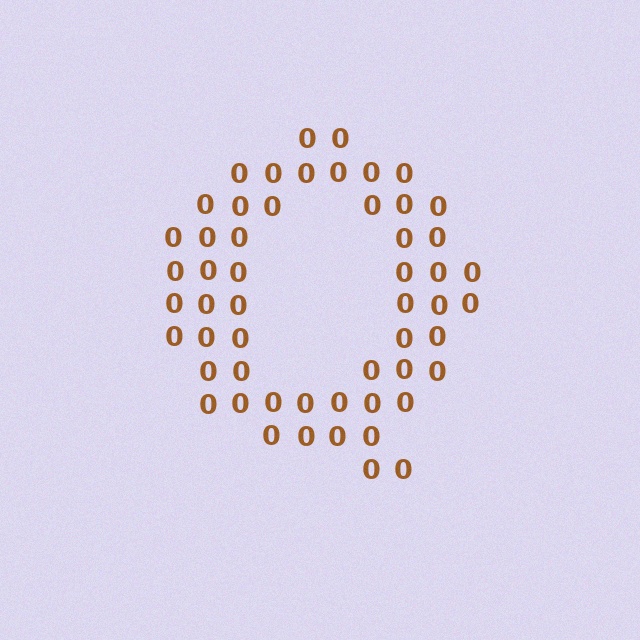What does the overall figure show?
The overall figure shows the letter Q.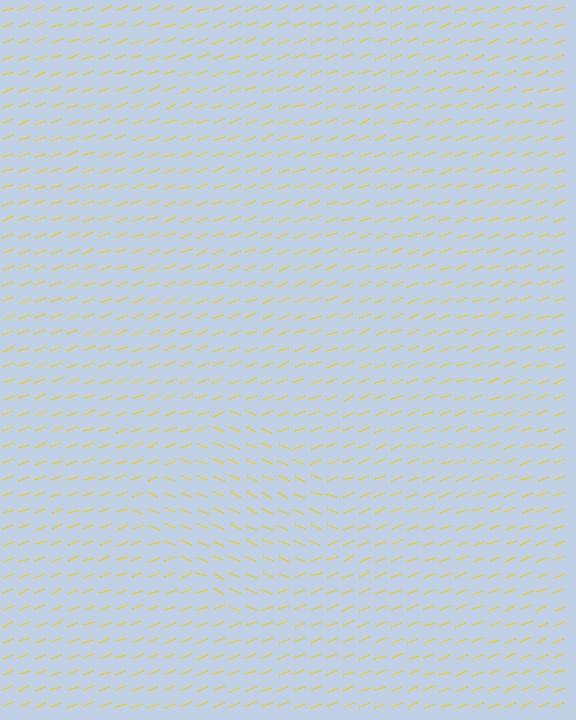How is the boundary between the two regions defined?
The boundary is defined purely by a change in line orientation (approximately 45 degrees difference). All lines are the same color and thickness.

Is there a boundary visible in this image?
Yes, there is a texture boundary formed by a change in line orientation.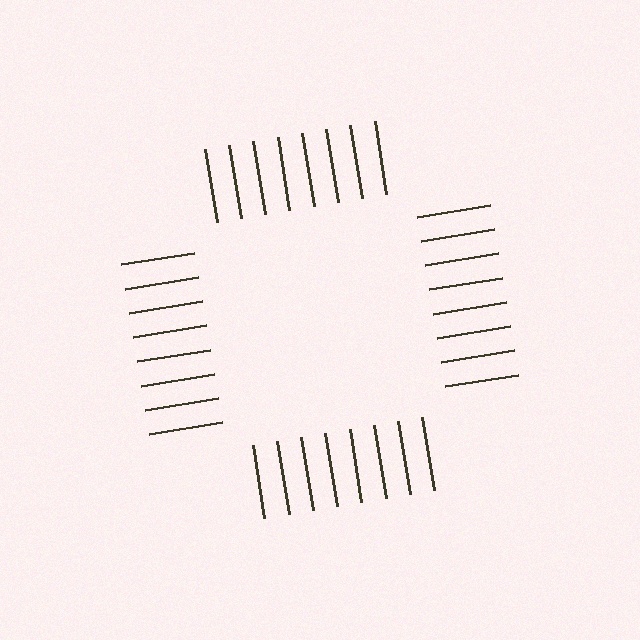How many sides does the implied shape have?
4 sides — the line-ends trace a square.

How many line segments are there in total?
32 — 8 along each of the 4 edges.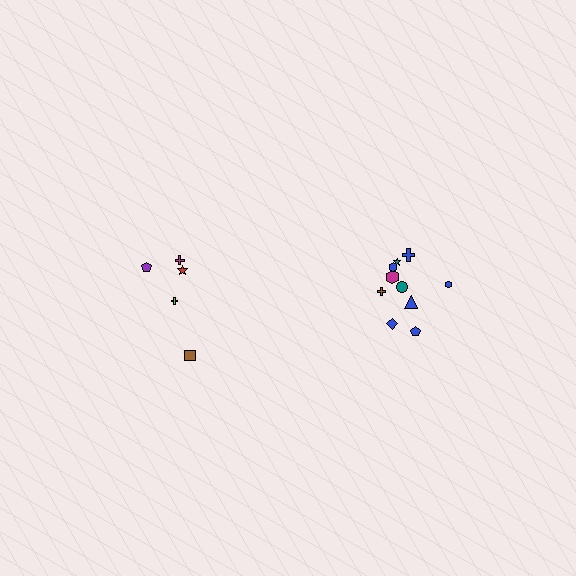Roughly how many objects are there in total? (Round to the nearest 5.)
Roughly 15 objects in total.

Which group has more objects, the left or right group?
The right group.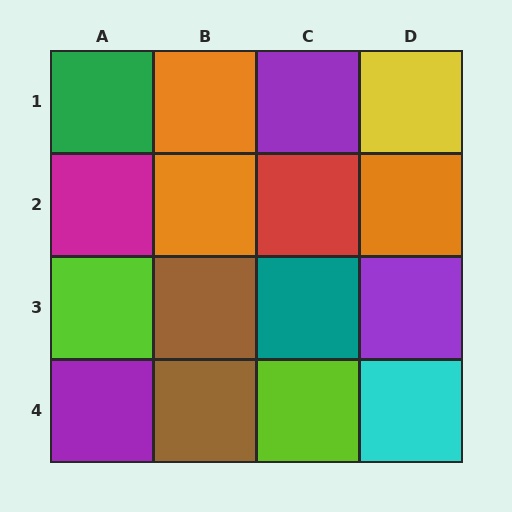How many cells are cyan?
1 cell is cyan.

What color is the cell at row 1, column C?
Purple.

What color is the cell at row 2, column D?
Orange.